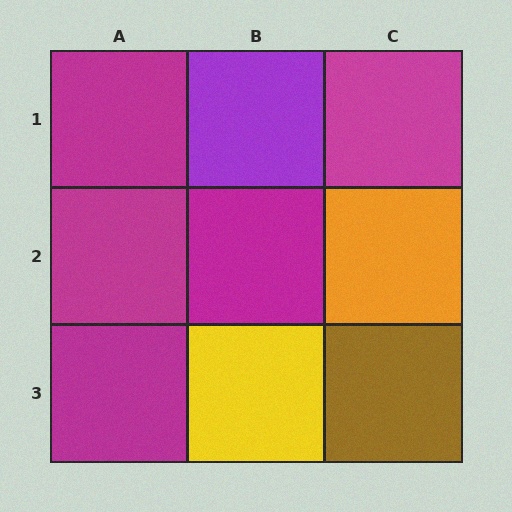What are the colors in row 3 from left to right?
Magenta, yellow, brown.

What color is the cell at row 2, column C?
Orange.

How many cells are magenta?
5 cells are magenta.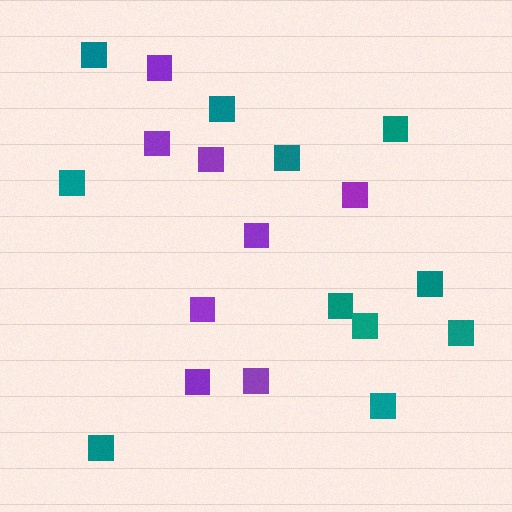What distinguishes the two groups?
There are 2 groups: one group of purple squares (8) and one group of teal squares (11).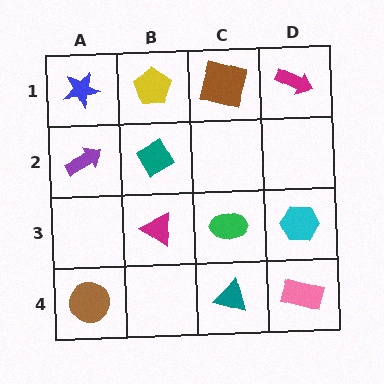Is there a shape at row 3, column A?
No, that cell is empty.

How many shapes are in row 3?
3 shapes.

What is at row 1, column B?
A yellow pentagon.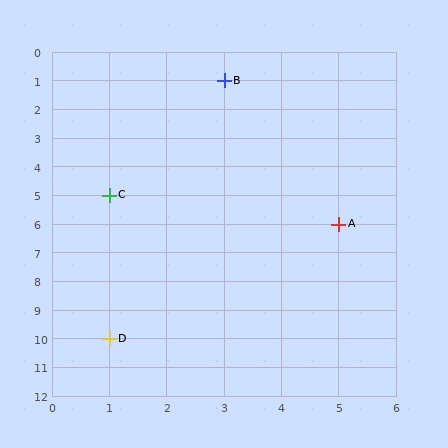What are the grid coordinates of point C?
Point C is at grid coordinates (1, 5).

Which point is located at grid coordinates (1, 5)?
Point C is at (1, 5).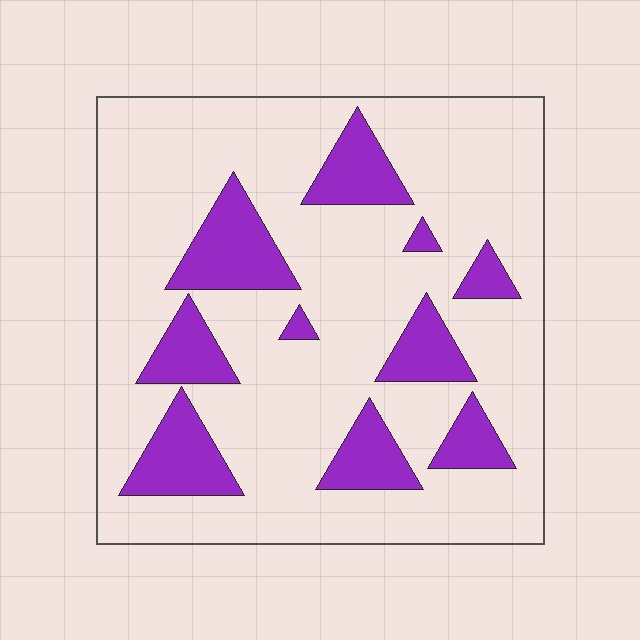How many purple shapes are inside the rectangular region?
10.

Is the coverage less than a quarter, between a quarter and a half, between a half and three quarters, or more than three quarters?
Less than a quarter.